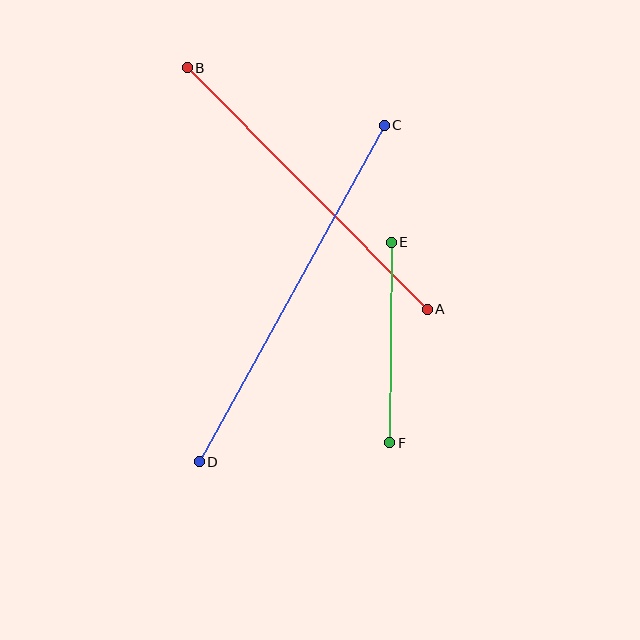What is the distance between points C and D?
The distance is approximately 384 pixels.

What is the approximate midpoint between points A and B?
The midpoint is at approximately (307, 189) pixels.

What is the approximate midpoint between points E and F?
The midpoint is at approximately (390, 342) pixels.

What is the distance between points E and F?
The distance is approximately 201 pixels.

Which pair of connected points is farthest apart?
Points C and D are farthest apart.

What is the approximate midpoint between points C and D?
The midpoint is at approximately (292, 293) pixels.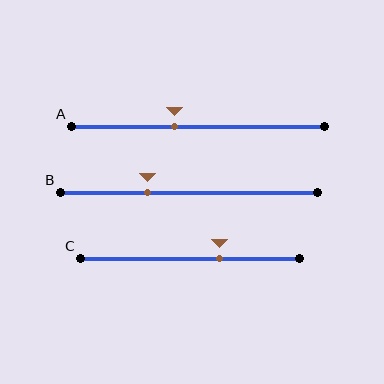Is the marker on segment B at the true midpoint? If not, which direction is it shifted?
No, the marker on segment B is shifted to the left by about 16% of the segment length.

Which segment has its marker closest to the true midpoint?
Segment A has its marker closest to the true midpoint.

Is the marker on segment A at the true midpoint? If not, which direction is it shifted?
No, the marker on segment A is shifted to the left by about 9% of the segment length.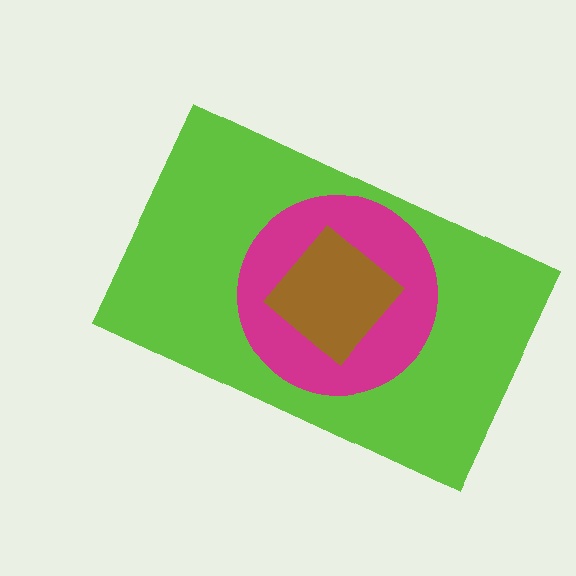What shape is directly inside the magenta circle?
The brown diamond.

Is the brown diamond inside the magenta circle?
Yes.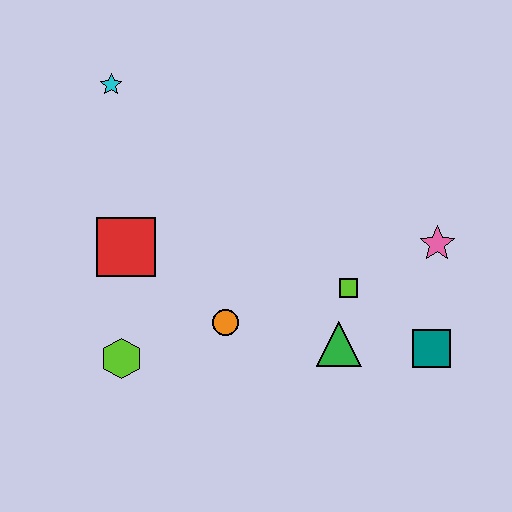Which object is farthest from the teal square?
The cyan star is farthest from the teal square.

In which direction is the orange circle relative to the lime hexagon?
The orange circle is to the right of the lime hexagon.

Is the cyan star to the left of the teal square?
Yes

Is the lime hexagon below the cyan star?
Yes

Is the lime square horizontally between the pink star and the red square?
Yes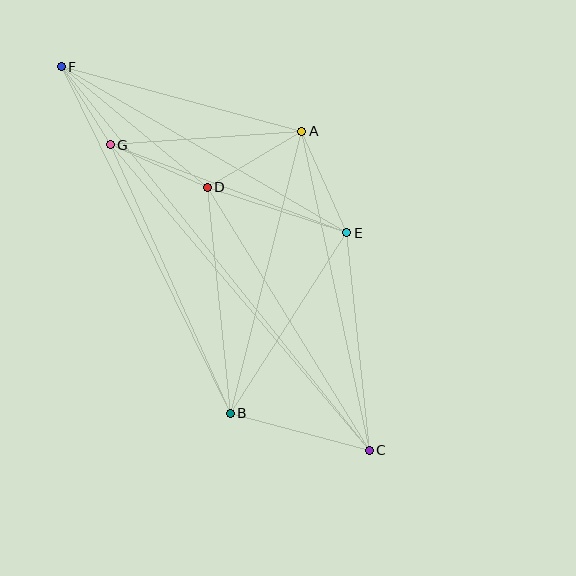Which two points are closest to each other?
Points F and G are closest to each other.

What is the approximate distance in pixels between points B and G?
The distance between B and G is approximately 294 pixels.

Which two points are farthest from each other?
Points C and F are farthest from each other.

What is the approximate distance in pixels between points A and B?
The distance between A and B is approximately 291 pixels.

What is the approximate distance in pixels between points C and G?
The distance between C and G is approximately 401 pixels.